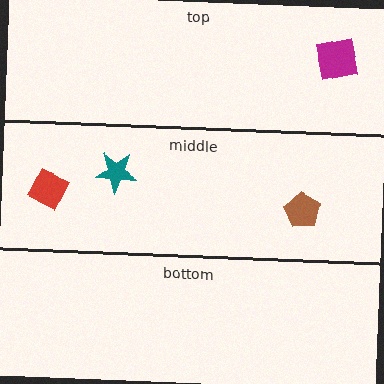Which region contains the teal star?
The middle region.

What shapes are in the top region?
The magenta square.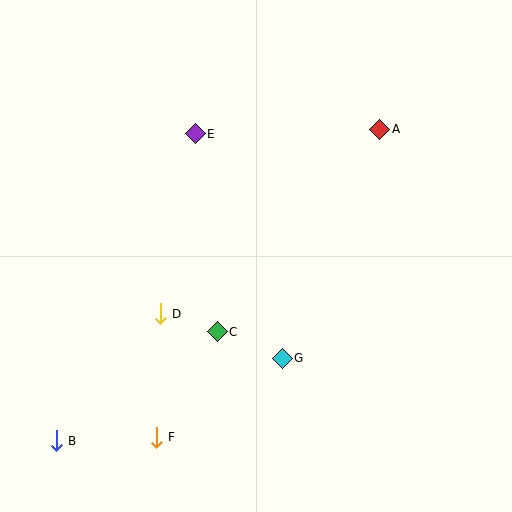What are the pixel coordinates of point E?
Point E is at (195, 134).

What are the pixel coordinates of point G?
Point G is at (282, 358).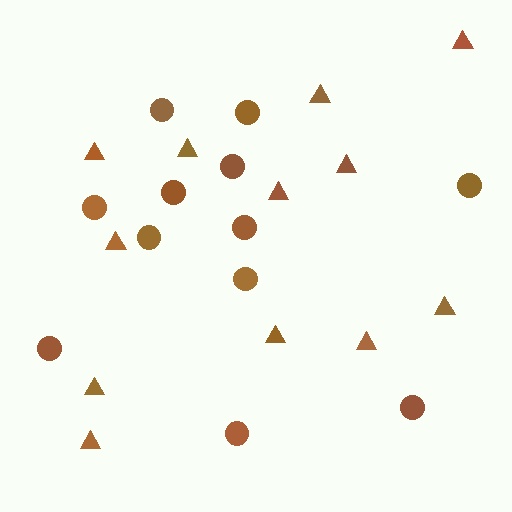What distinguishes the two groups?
There are 2 groups: one group of triangles (12) and one group of circles (12).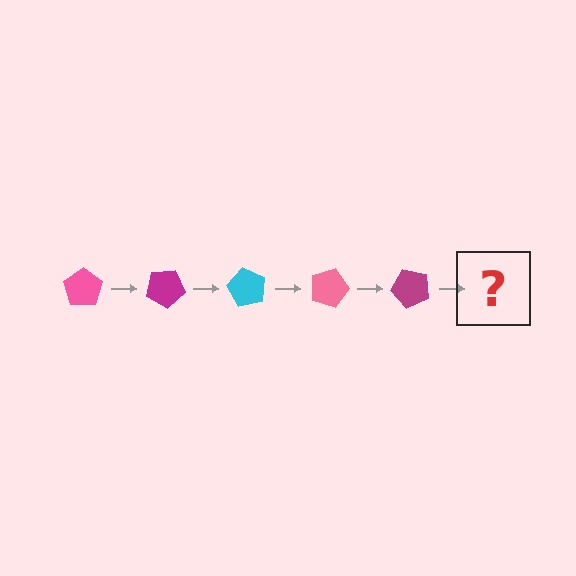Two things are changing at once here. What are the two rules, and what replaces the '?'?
The two rules are that it rotates 30 degrees each step and the color cycles through pink, magenta, and cyan. The '?' should be a cyan pentagon, rotated 150 degrees from the start.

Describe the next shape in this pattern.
It should be a cyan pentagon, rotated 150 degrees from the start.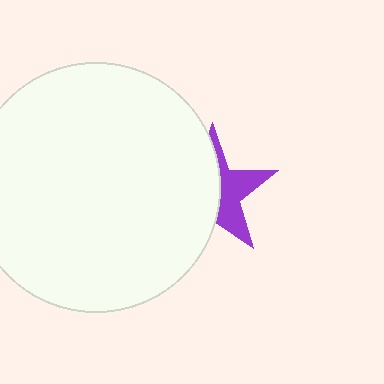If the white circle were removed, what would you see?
You would see the complete purple star.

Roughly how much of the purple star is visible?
A small part of it is visible (roughly 42%).